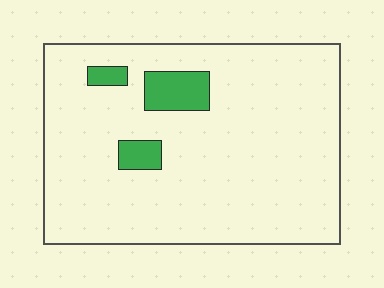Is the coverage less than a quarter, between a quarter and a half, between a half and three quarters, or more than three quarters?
Less than a quarter.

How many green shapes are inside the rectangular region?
3.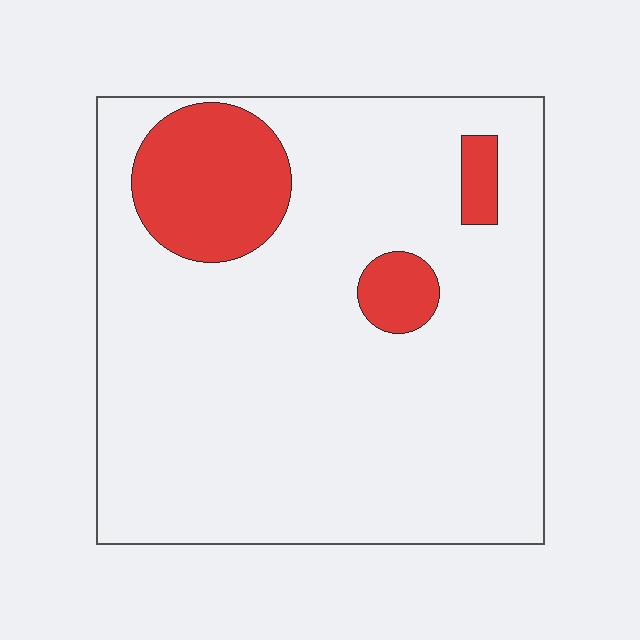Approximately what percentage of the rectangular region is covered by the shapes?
Approximately 15%.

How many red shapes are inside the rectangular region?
3.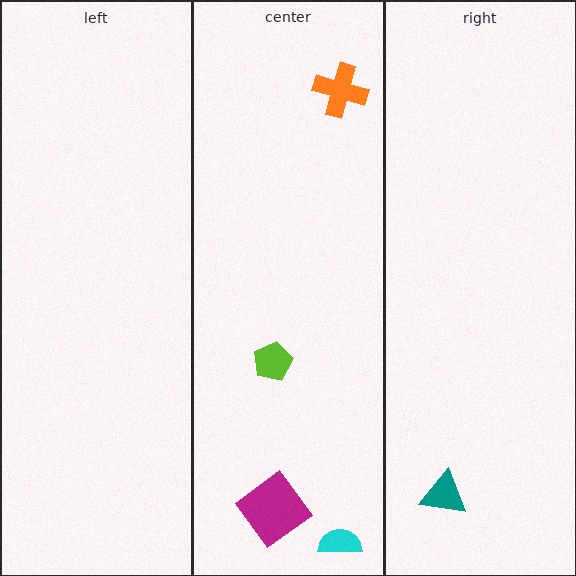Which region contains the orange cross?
The center region.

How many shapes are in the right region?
1.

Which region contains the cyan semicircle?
The center region.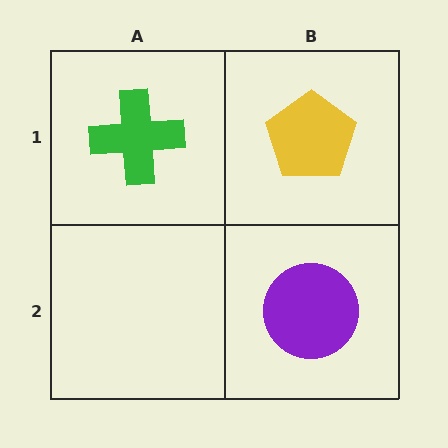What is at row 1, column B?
A yellow pentagon.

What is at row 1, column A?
A green cross.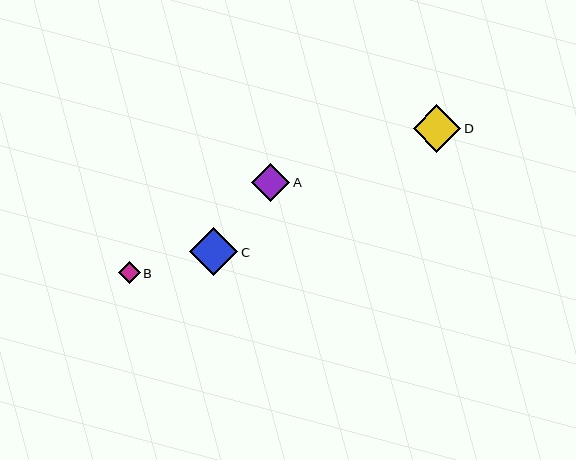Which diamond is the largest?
Diamond C is the largest with a size of approximately 48 pixels.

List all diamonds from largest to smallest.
From largest to smallest: C, D, A, B.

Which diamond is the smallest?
Diamond B is the smallest with a size of approximately 22 pixels.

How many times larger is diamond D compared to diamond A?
Diamond D is approximately 1.3 times the size of diamond A.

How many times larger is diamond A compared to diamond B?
Diamond A is approximately 1.8 times the size of diamond B.